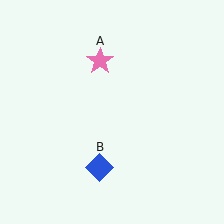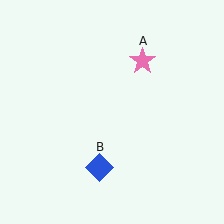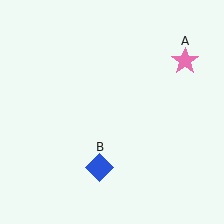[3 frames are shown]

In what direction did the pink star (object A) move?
The pink star (object A) moved right.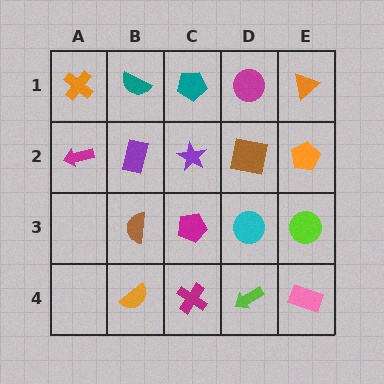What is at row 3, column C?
A magenta pentagon.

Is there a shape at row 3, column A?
No, that cell is empty.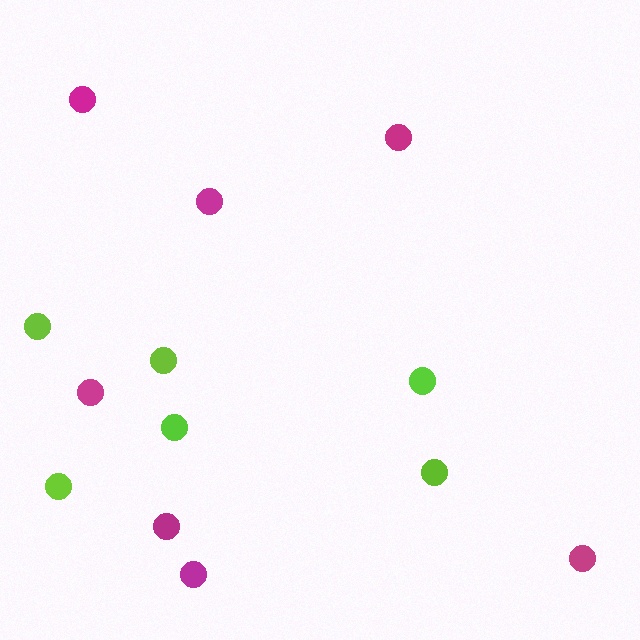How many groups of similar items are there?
There are 2 groups: one group of lime circles (6) and one group of magenta circles (7).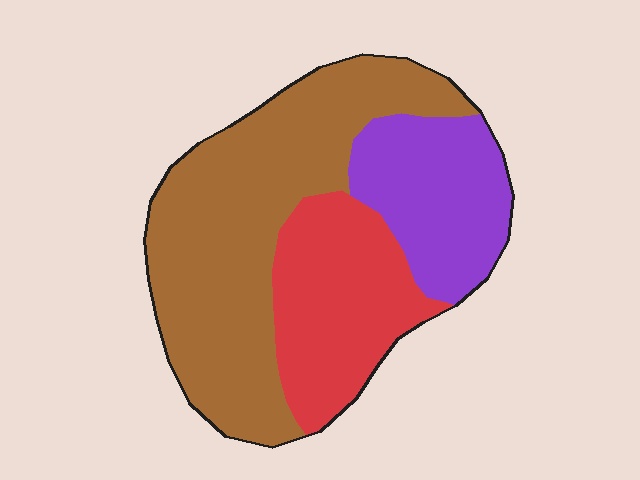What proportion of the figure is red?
Red takes up about one quarter (1/4) of the figure.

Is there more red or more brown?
Brown.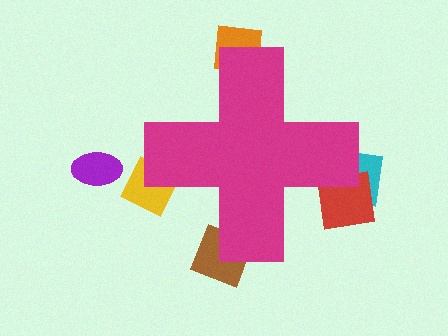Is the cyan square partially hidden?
Yes, the cyan square is partially hidden behind the magenta cross.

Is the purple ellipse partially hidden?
No, the purple ellipse is fully visible.